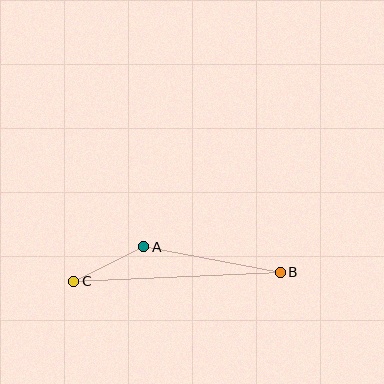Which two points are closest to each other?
Points A and C are closest to each other.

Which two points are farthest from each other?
Points B and C are farthest from each other.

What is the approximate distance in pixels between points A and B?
The distance between A and B is approximately 139 pixels.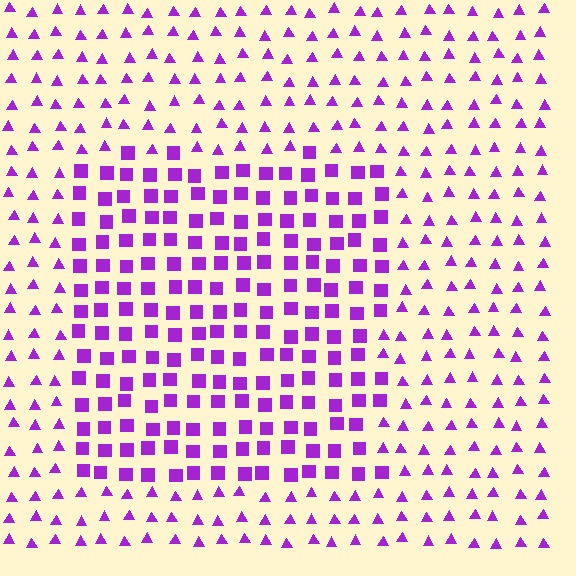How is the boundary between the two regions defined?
The boundary is defined by a change in element shape: squares inside vs. triangles outside. All elements share the same color and spacing.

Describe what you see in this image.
The image is filled with small purple elements arranged in a uniform grid. A rectangle-shaped region contains squares, while the surrounding area contains triangles. The boundary is defined purely by the change in element shape.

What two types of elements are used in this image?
The image uses squares inside the rectangle region and triangles outside it.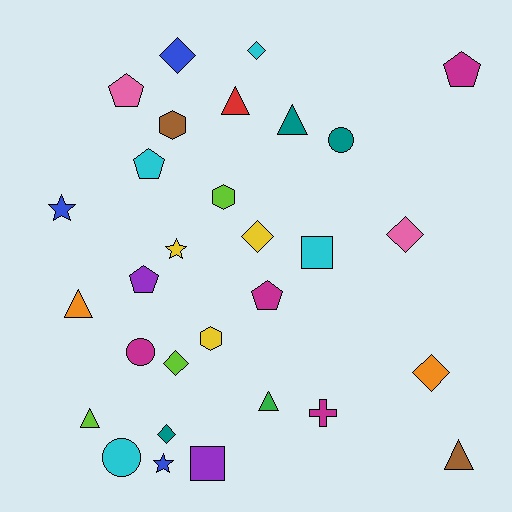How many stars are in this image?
There are 3 stars.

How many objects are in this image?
There are 30 objects.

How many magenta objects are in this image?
There are 4 magenta objects.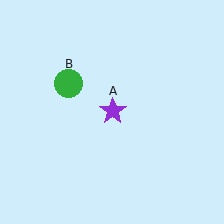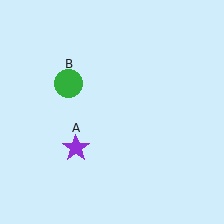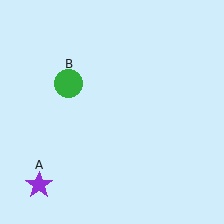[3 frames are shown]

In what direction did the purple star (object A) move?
The purple star (object A) moved down and to the left.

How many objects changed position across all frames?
1 object changed position: purple star (object A).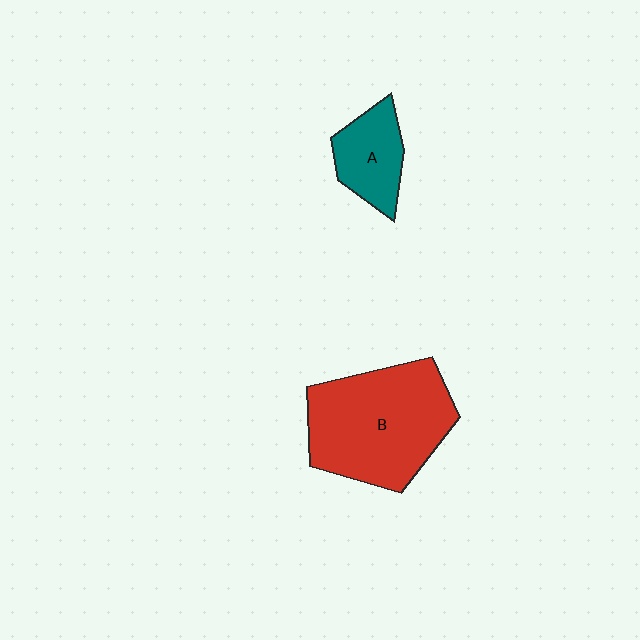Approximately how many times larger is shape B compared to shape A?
Approximately 2.5 times.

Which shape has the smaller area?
Shape A (teal).